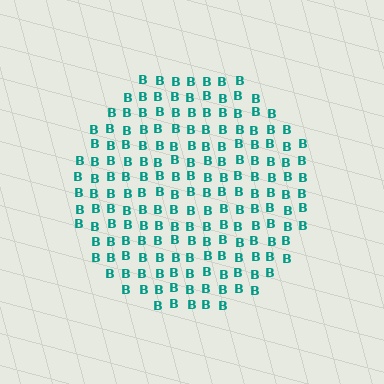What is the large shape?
The large shape is a circle.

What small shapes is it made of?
It is made of small letter B's.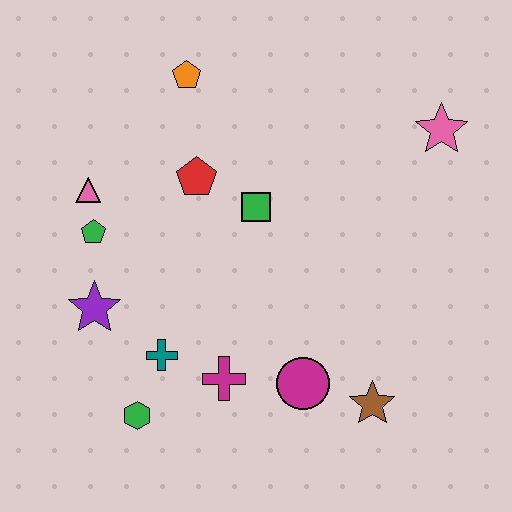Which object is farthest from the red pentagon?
The brown star is farthest from the red pentagon.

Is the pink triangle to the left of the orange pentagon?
Yes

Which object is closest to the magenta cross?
The teal cross is closest to the magenta cross.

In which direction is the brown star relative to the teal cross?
The brown star is to the right of the teal cross.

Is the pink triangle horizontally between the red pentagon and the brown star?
No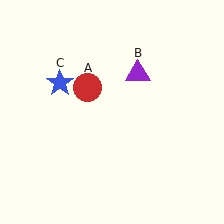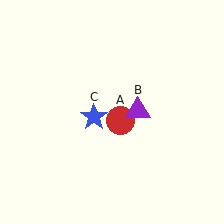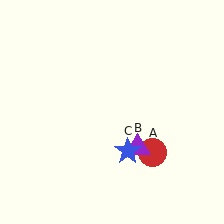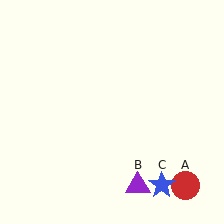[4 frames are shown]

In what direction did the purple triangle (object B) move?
The purple triangle (object B) moved down.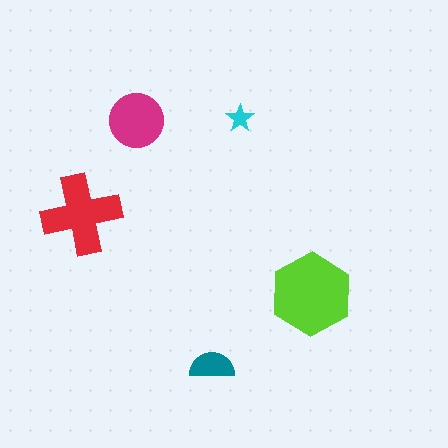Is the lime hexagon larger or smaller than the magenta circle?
Larger.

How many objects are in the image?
There are 5 objects in the image.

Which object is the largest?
The lime hexagon.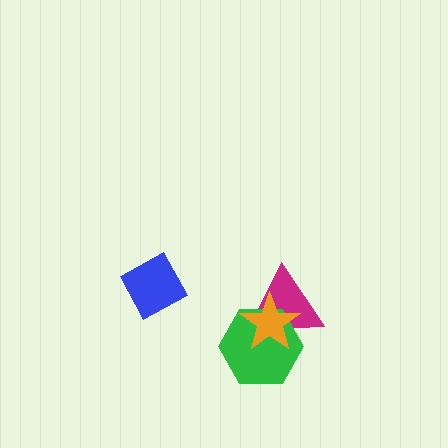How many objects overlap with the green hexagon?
2 objects overlap with the green hexagon.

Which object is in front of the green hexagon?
The orange star is in front of the green hexagon.